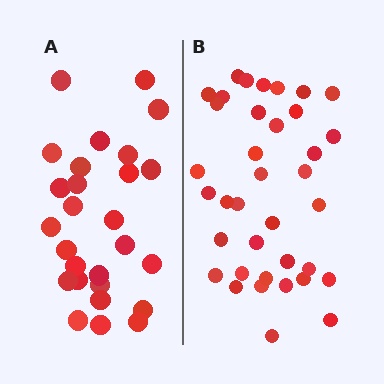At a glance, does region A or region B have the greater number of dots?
Region B (the right region) has more dots.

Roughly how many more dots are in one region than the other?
Region B has roughly 10 or so more dots than region A.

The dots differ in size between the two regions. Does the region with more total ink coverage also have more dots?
No. Region A has more total ink coverage because its dots are larger, but region B actually contains more individual dots. Total area can be misleading — the number of items is what matters here.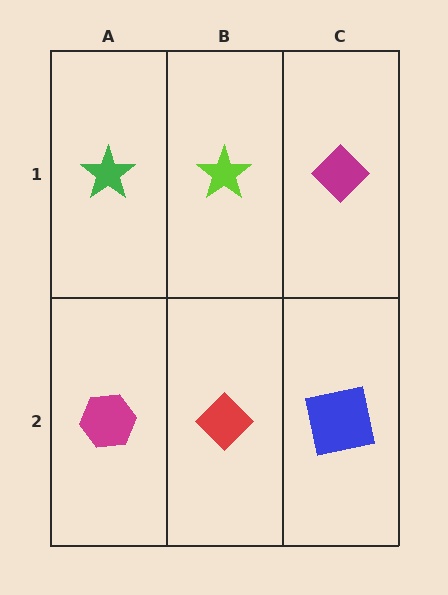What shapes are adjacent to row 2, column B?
A lime star (row 1, column B), a magenta hexagon (row 2, column A), a blue square (row 2, column C).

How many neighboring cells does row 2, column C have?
2.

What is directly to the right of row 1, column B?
A magenta diamond.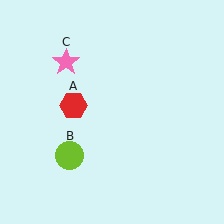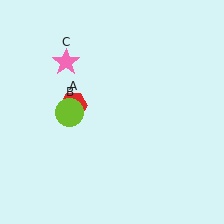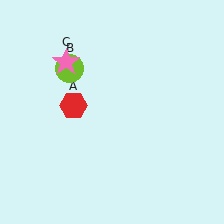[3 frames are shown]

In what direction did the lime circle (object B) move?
The lime circle (object B) moved up.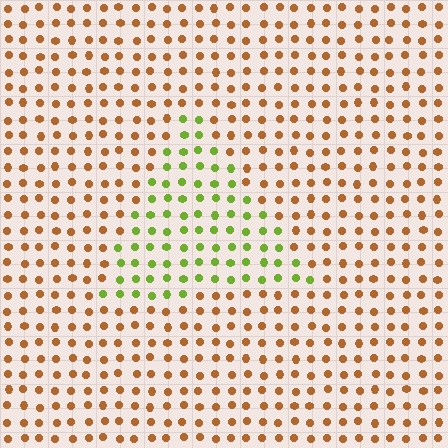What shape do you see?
I see a triangle.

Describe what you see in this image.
The image is filled with small brown elements in a uniform arrangement. A triangle-shaped region is visible where the elements are tinted to a slightly different hue, forming a subtle color boundary.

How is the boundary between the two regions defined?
The boundary is defined purely by a slight shift in hue (about 64 degrees). Spacing, size, and orientation are identical on both sides.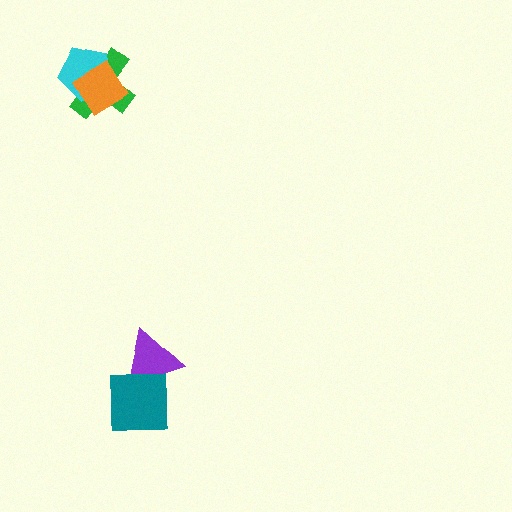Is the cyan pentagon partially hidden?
Yes, it is partially covered by another shape.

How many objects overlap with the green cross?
2 objects overlap with the green cross.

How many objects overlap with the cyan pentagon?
2 objects overlap with the cyan pentagon.